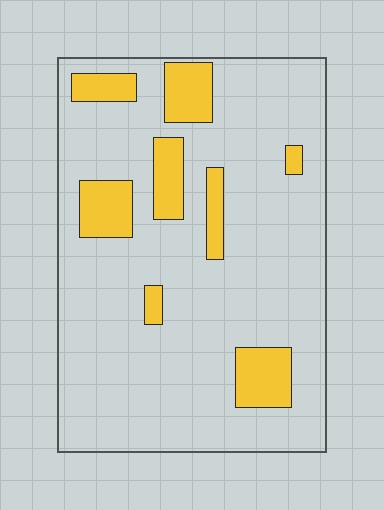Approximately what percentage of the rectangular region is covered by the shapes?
Approximately 15%.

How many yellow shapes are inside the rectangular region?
8.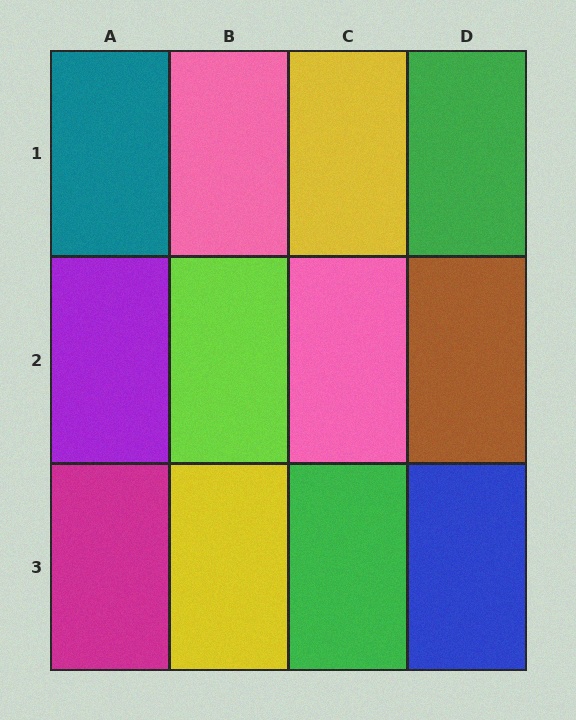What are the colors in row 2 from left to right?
Purple, lime, pink, brown.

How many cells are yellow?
2 cells are yellow.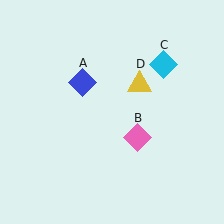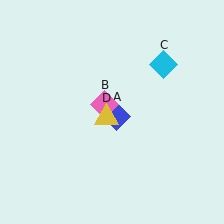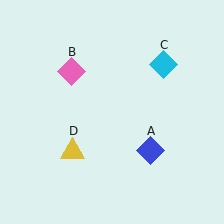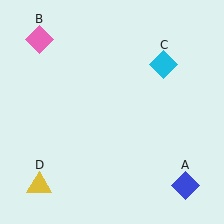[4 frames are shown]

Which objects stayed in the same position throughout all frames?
Cyan diamond (object C) remained stationary.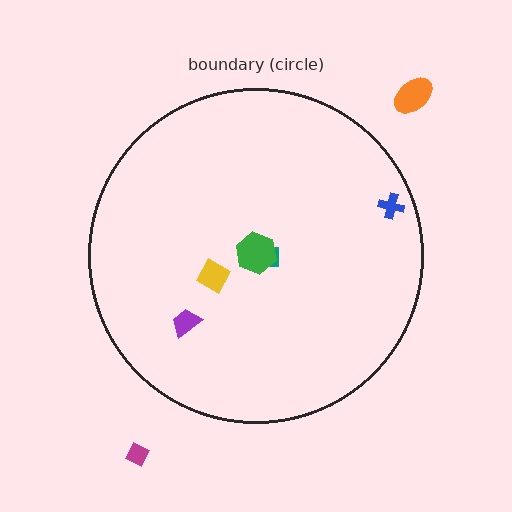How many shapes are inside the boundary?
5 inside, 2 outside.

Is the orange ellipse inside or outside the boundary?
Outside.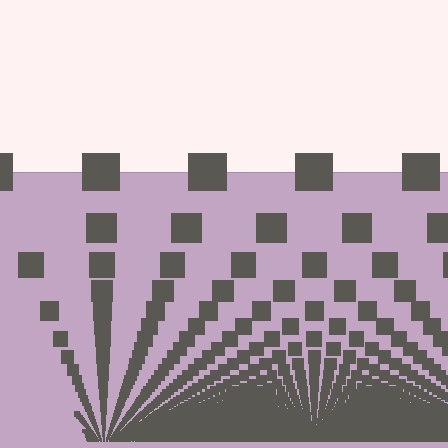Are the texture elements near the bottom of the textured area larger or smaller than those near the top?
Smaller. The gradient is inverted — elements near the bottom are smaller and denser.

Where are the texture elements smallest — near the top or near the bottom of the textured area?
Near the bottom.